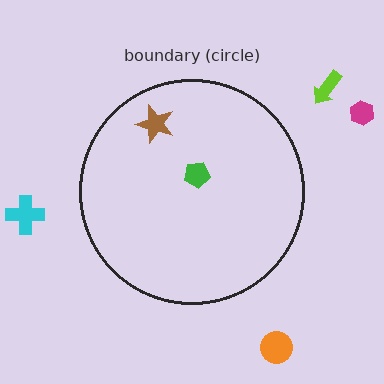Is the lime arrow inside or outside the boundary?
Outside.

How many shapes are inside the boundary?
2 inside, 4 outside.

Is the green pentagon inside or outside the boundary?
Inside.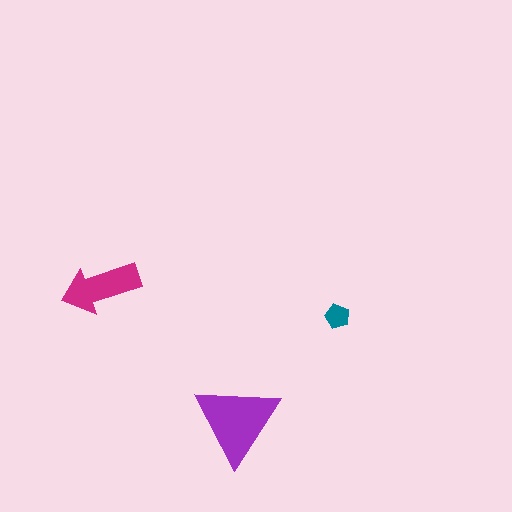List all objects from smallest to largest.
The teal pentagon, the magenta arrow, the purple triangle.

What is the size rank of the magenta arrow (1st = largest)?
2nd.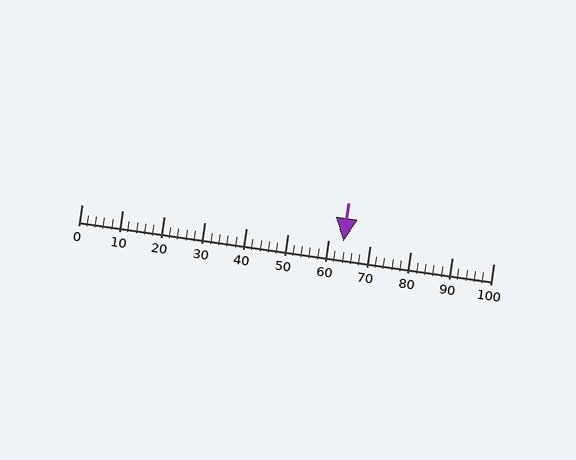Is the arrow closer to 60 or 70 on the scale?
The arrow is closer to 60.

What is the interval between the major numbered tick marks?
The major tick marks are spaced 10 units apart.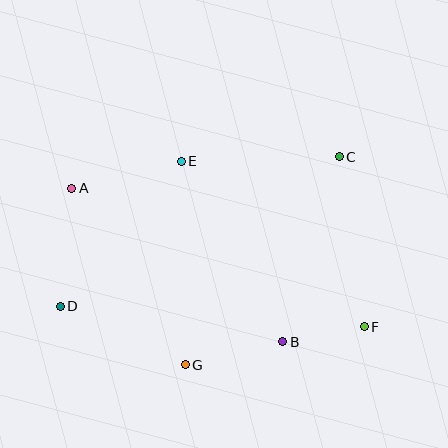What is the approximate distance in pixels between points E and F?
The distance between E and F is approximately 247 pixels.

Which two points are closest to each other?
Points B and F are closest to each other.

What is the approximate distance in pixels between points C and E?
The distance between C and E is approximately 158 pixels.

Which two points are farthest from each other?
Points A and F are farthest from each other.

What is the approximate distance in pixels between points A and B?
The distance between A and B is approximately 261 pixels.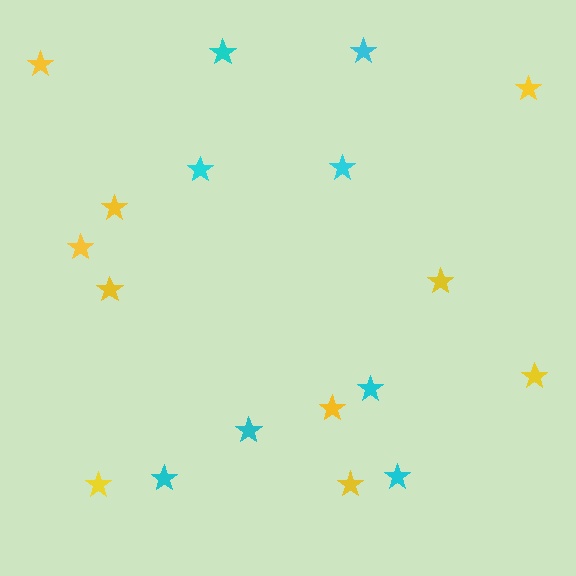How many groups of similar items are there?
There are 2 groups: one group of cyan stars (8) and one group of yellow stars (10).